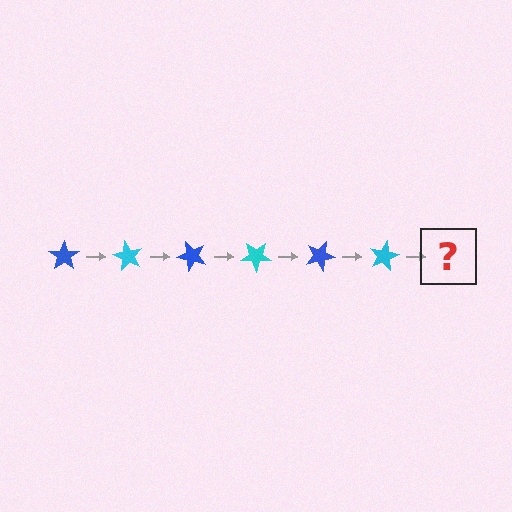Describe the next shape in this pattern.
It should be a blue star, rotated 360 degrees from the start.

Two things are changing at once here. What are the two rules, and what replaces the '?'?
The two rules are that it rotates 60 degrees each step and the color cycles through blue and cyan. The '?' should be a blue star, rotated 360 degrees from the start.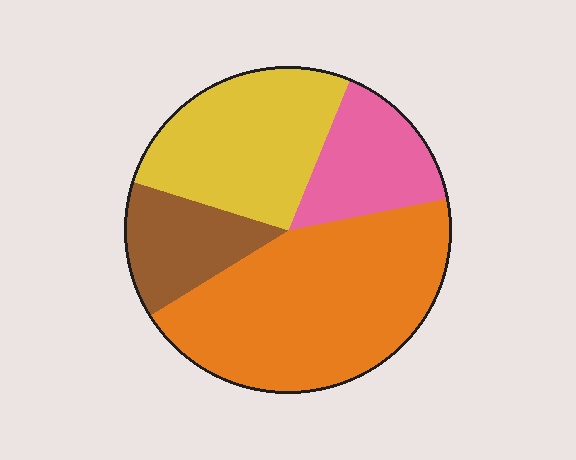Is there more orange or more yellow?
Orange.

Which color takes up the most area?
Orange, at roughly 45%.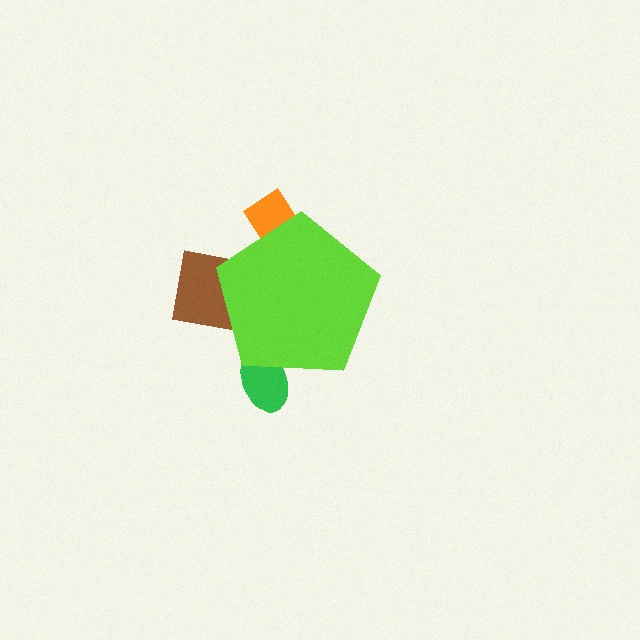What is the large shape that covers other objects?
A lime pentagon.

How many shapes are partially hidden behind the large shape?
3 shapes are partially hidden.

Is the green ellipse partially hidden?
Yes, the green ellipse is partially hidden behind the lime pentagon.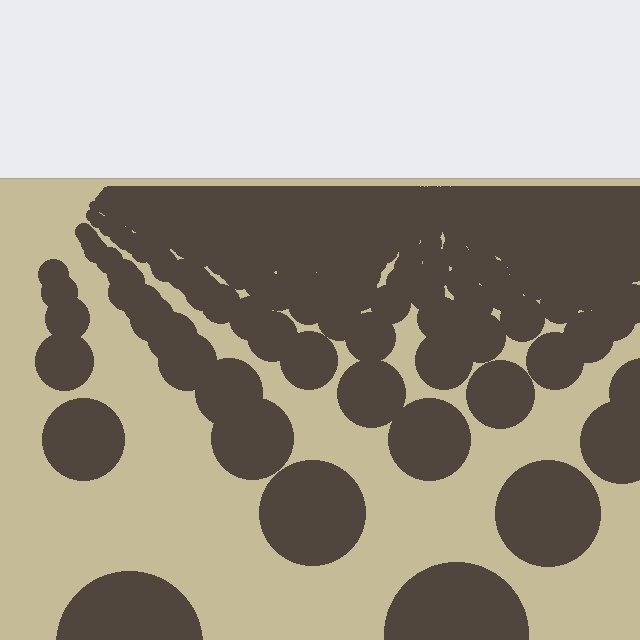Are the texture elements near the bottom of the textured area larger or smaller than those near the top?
Larger. Near the bottom, elements are closer to the viewer and appear at a bigger on-screen size.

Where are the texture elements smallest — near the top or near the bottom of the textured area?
Near the top.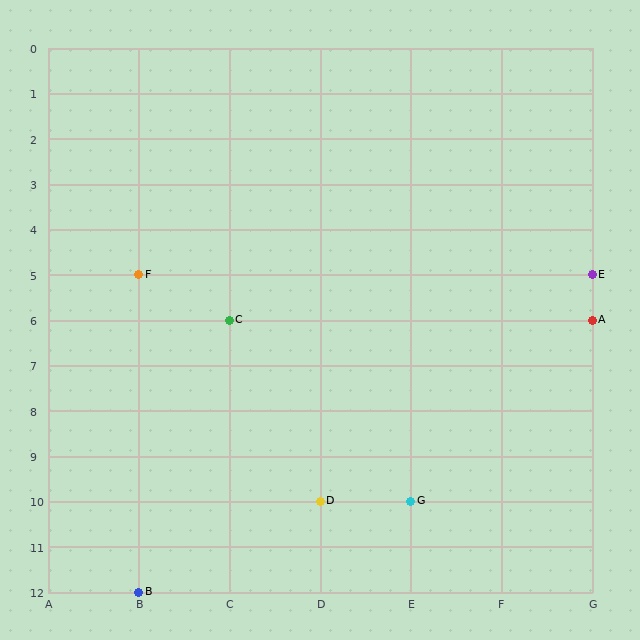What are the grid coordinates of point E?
Point E is at grid coordinates (G, 5).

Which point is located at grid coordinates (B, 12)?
Point B is at (B, 12).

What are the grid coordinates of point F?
Point F is at grid coordinates (B, 5).